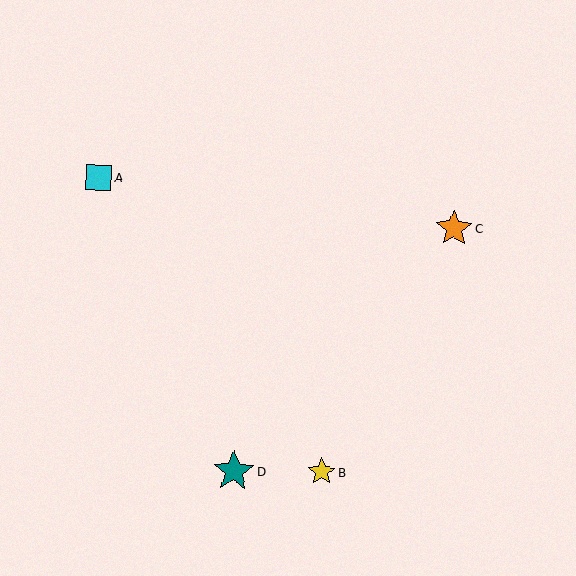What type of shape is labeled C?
Shape C is an orange star.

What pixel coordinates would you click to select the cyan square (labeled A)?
Click at (99, 178) to select the cyan square A.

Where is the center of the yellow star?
The center of the yellow star is at (322, 472).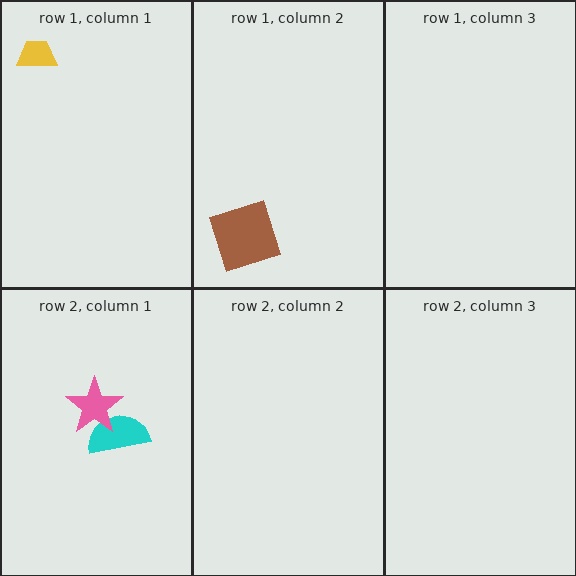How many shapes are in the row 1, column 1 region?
1.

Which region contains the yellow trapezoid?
The row 1, column 1 region.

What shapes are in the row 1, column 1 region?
The yellow trapezoid.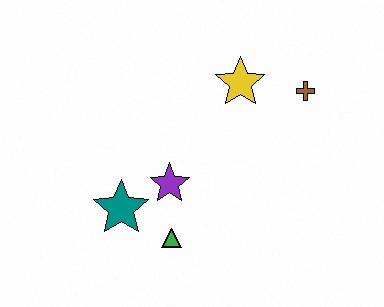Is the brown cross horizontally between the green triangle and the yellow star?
No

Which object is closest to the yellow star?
The brown cross is closest to the yellow star.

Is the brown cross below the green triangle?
No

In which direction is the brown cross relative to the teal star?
The brown cross is to the right of the teal star.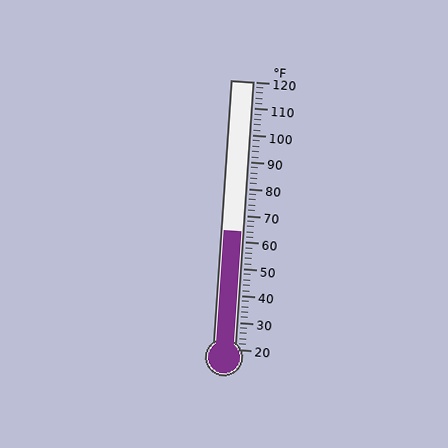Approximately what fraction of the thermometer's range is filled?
The thermometer is filled to approximately 45% of its range.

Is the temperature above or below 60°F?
The temperature is above 60°F.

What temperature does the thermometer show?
The thermometer shows approximately 64°F.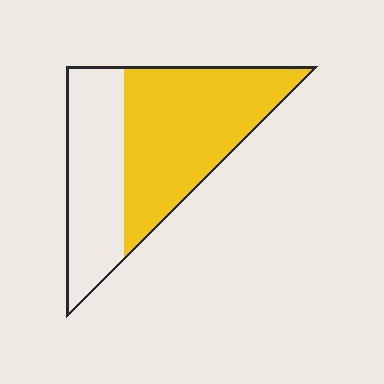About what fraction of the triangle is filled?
About three fifths (3/5).